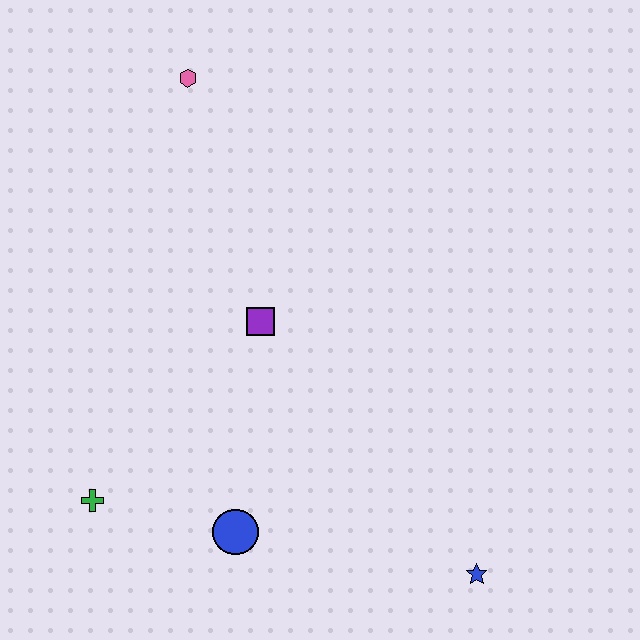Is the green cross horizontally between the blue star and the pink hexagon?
No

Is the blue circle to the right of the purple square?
No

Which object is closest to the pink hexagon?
The purple square is closest to the pink hexagon.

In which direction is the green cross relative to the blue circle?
The green cross is to the left of the blue circle.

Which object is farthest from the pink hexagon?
The blue star is farthest from the pink hexagon.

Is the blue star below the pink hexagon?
Yes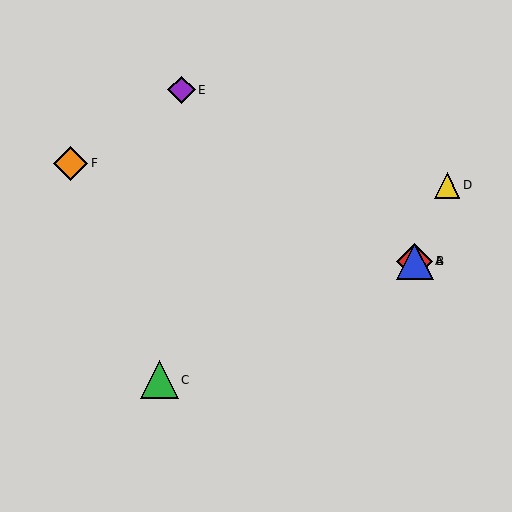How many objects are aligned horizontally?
2 objects (A, B) are aligned horizontally.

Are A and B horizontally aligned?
Yes, both are at y≈261.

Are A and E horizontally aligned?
No, A is at y≈261 and E is at y≈90.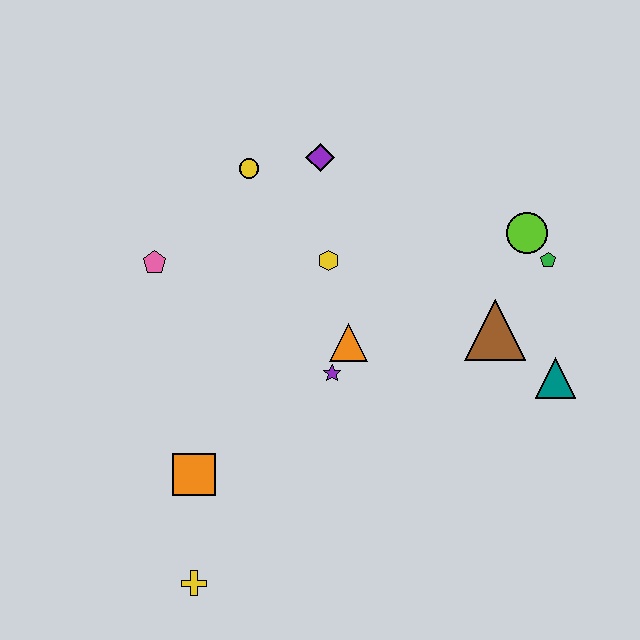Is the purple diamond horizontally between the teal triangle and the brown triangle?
No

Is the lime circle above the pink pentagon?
Yes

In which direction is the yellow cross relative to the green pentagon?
The yellow cross is to the left of the green pentagon.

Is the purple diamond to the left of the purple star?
Yes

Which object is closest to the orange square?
The yellow cross is closest to the orange square.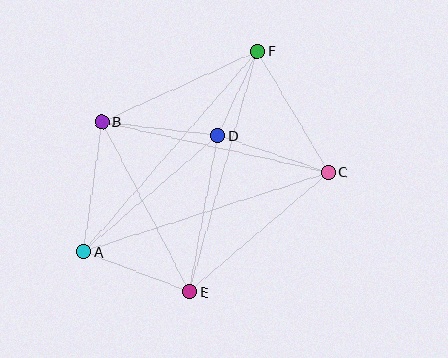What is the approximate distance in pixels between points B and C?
The distance between B and C is approximately 232 pixels.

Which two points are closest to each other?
Points D and F are closest to each other.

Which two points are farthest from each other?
Points A and F are farthest from each other.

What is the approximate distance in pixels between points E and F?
The distance between E and F is approximately 250 pixels.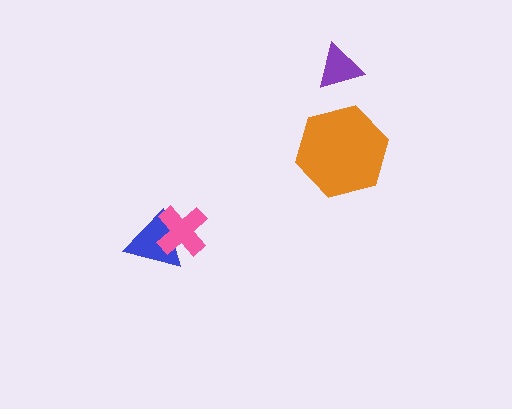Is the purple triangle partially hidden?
No, no other shape covers it.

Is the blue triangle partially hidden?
Yes, it is partially covered by another shape.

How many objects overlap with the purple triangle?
0 objects overlap with the purple triangle.